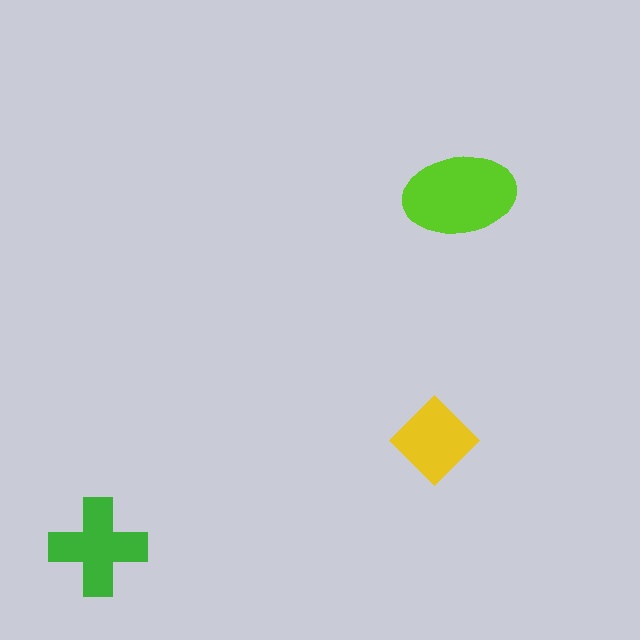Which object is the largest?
The lime ellipse.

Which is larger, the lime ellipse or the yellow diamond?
The lime ellipse.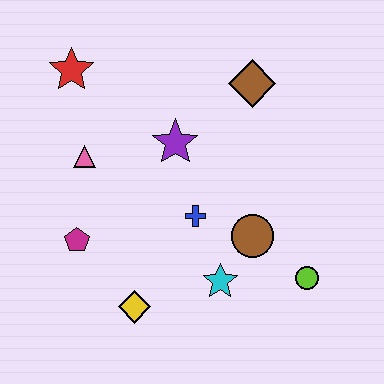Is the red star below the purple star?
No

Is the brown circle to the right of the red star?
Yes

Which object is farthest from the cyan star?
The red star is farthest from the cyan star.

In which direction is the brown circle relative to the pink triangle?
The brown circle is to the right of the pink triangle.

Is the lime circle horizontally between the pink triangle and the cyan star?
No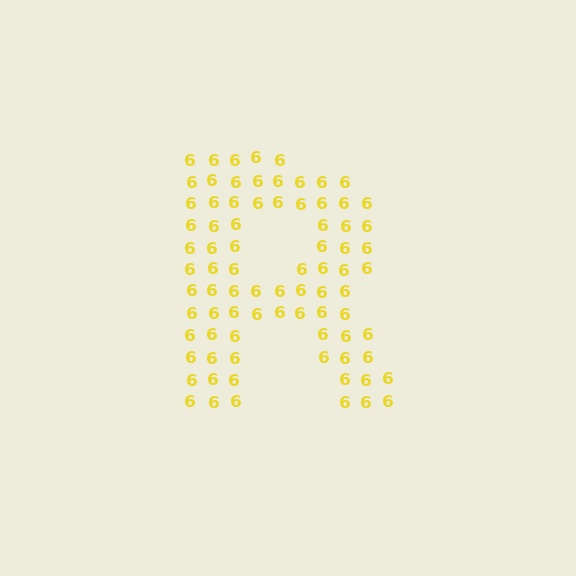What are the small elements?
The small elements are digit 6's.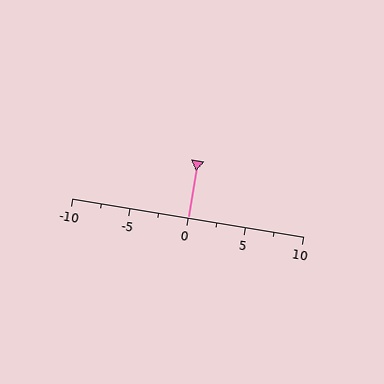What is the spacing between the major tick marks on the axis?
The major ticks are spaced 5 apart.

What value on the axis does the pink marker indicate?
The marker indicates approximately 0.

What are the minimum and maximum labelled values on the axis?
The axis runs from -10 to 10.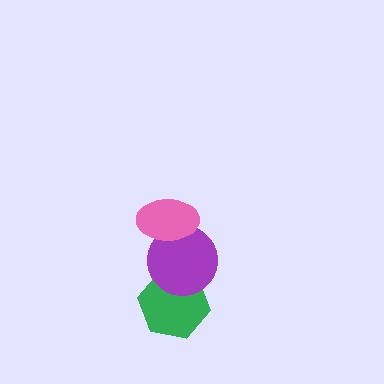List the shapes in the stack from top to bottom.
From top to bottom: the pink ellipse, the purple circle, the green hexagon.